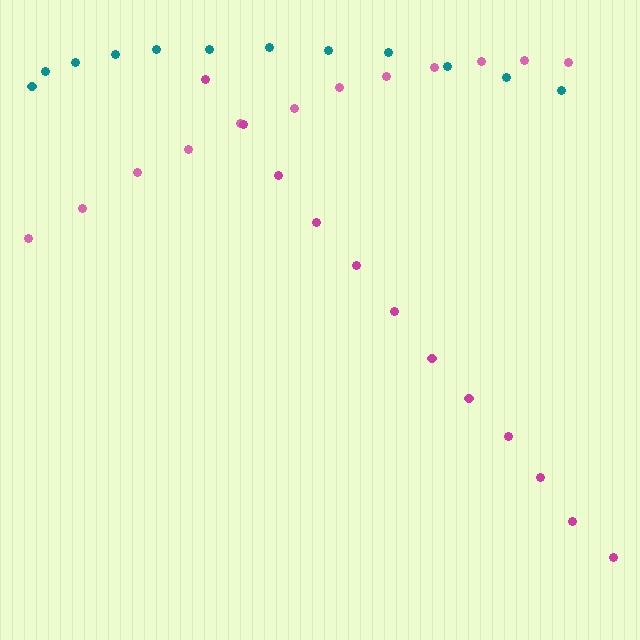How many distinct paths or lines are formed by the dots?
There are 3 distinct paths.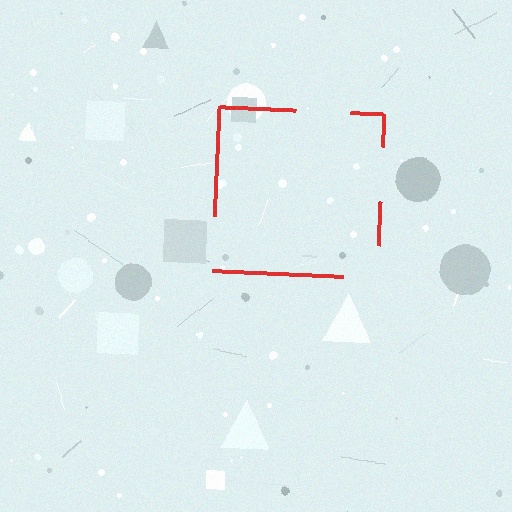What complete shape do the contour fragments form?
The contour fragments form a square.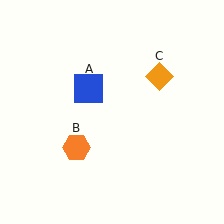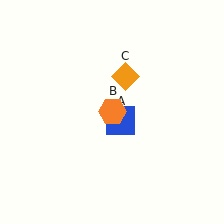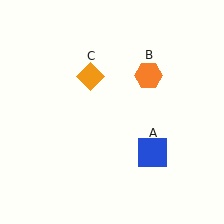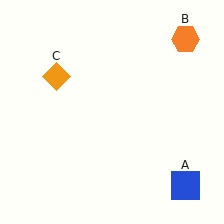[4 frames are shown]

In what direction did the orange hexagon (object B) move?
The orange hexagon (object B) moved up and to the right.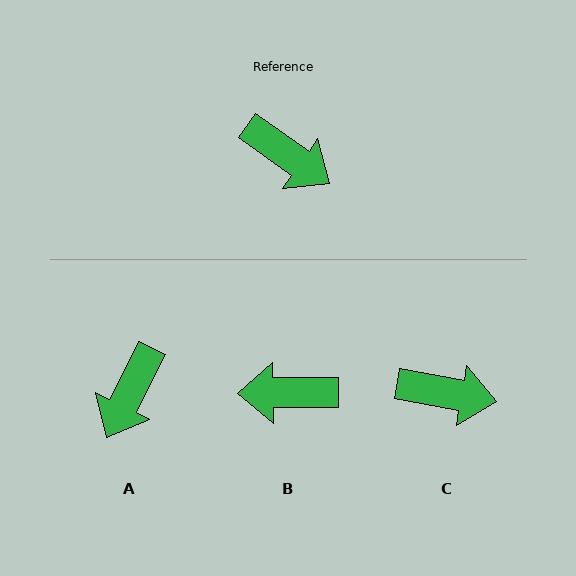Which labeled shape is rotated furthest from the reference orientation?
B, about 144 degrees away.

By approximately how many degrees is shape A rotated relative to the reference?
Approximately 81 degrees clockwise.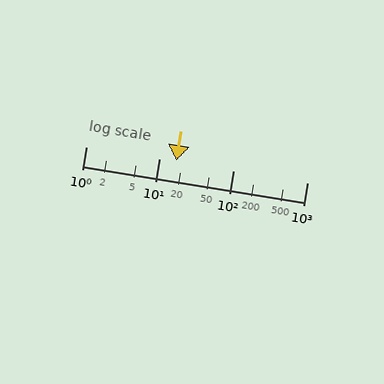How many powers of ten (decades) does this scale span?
The scale spans 3 decades, from 1 to 1000.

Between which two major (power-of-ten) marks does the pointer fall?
The pointer is between 10 and 100.